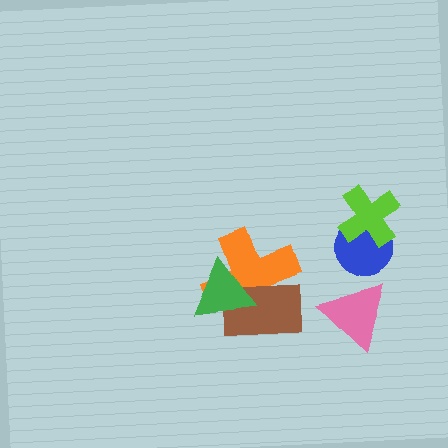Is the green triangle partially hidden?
No, no other shape covers it.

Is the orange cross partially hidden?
Yes, it is partially covered by another shape.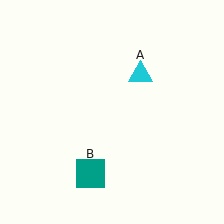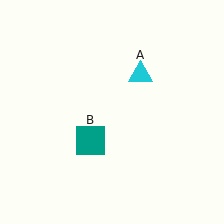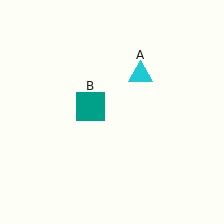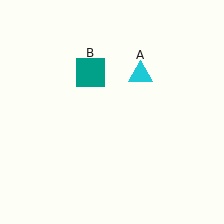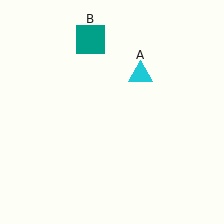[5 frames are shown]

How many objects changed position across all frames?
1 object changed position: teal square (object B).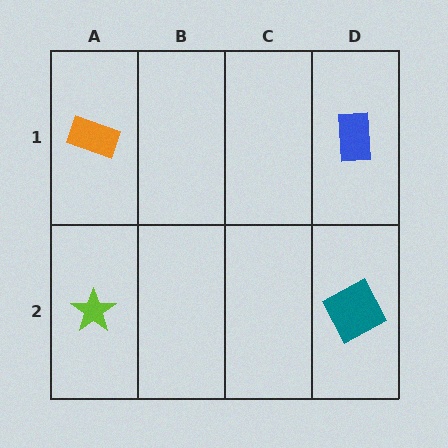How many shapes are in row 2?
2 shapes.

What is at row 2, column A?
A lime star.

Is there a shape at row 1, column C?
No, that cell is empty.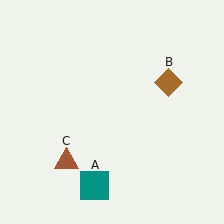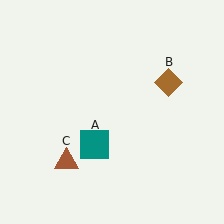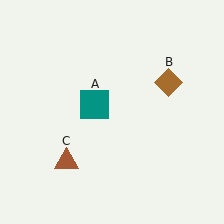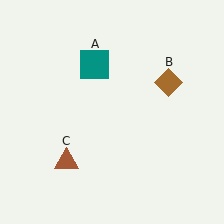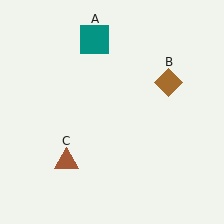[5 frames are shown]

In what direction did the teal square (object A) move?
The teal square (object A) moved up.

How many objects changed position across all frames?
1 object changed position: teal square (object A).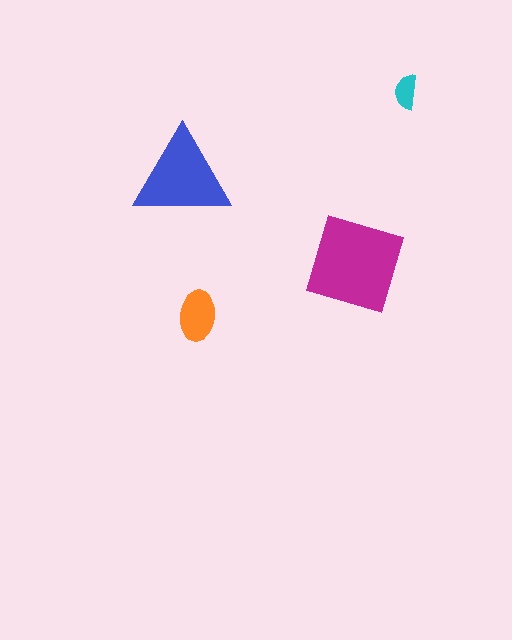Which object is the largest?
The magenta diamond.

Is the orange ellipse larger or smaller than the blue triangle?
Smaller.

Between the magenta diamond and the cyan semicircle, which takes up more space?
The magenta diamond.